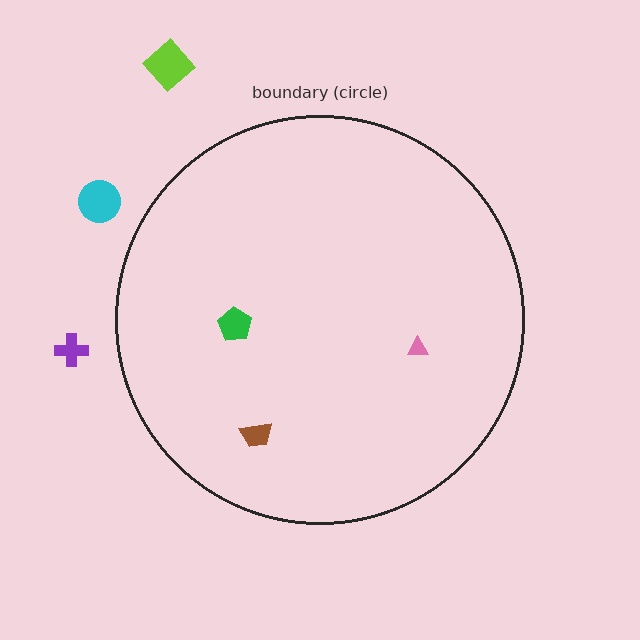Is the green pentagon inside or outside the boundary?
Inside.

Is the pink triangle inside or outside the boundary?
Inside.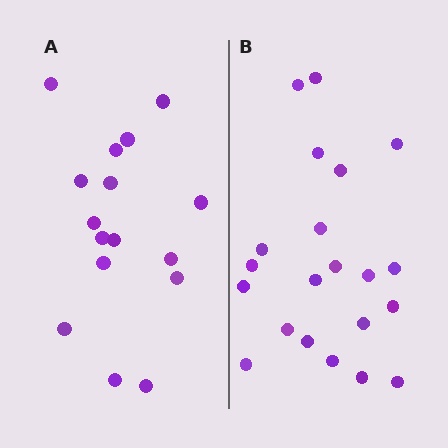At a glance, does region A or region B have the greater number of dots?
Region B (the right region) has more dots.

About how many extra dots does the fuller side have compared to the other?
Region B has about 5 more dots than region A.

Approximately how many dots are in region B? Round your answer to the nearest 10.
About 20 dots. (The exact count is 21, which rounds to 20.)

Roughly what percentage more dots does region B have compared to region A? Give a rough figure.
About 30% more.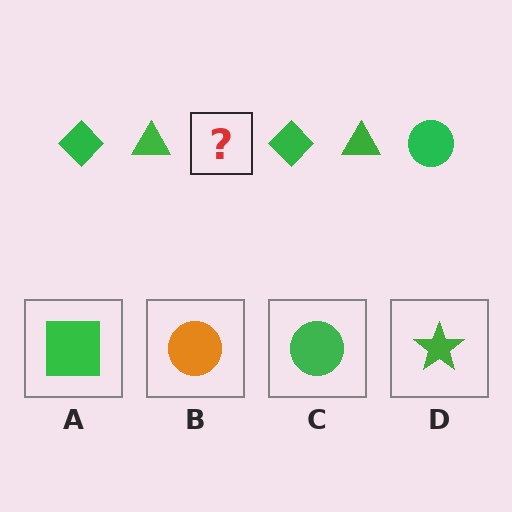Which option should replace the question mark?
Option C.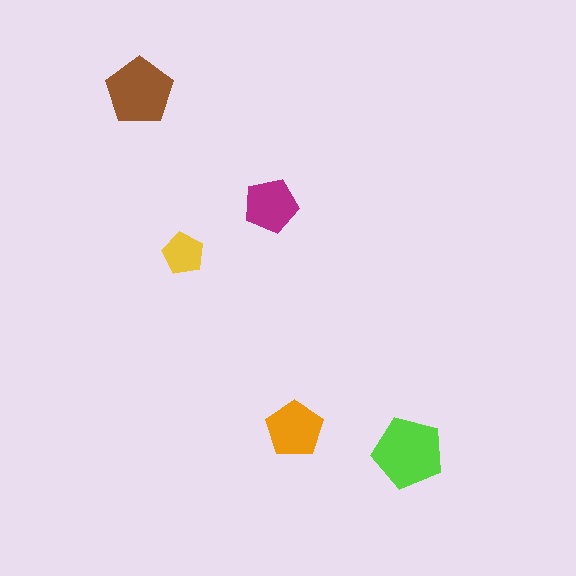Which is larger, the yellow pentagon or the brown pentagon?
The brown one.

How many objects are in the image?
There are 5 objects in the image.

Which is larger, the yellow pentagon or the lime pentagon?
The lime one.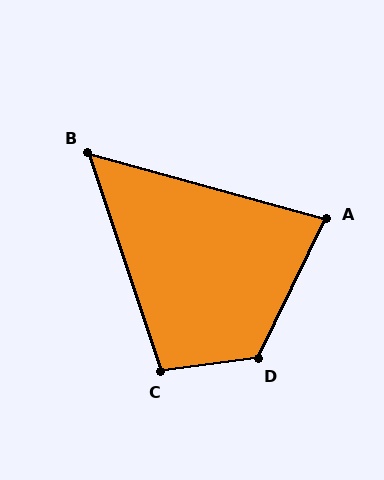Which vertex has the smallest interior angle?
B, at approximately 56 degrees.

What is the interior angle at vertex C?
Approximately 100 degrees (obtuse).